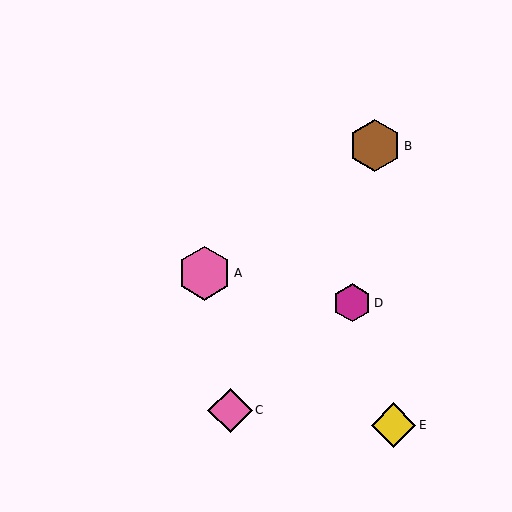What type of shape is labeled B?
Shape B is a brown hexagon.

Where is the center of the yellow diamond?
The center of the yellow diamond is at (393, 425).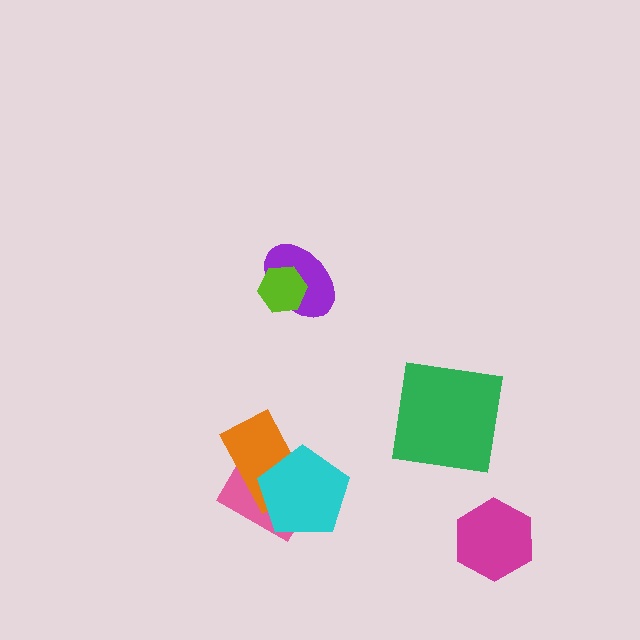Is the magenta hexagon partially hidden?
No, no other shape covers it.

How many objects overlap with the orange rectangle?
2 objects overlap with the orange rectangle.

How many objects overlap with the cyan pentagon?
2 objects overlap with the cyan pentagon.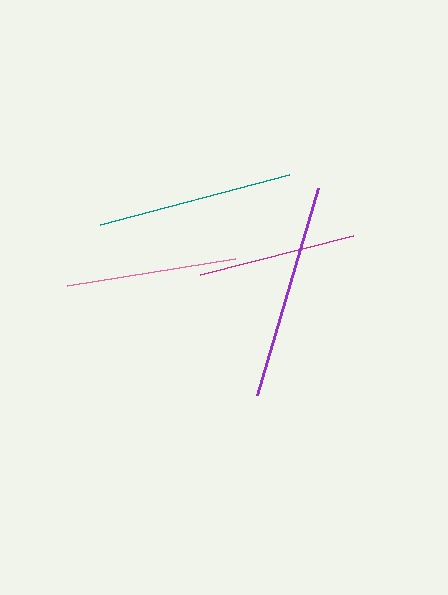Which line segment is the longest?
The purple line is the longest at approximately 215 pixels.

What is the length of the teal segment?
The teal segment is approximately 196 pixels long.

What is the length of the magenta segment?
The magenta segment is approximately 158 pixels long.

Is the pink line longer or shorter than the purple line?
The purple line is longer than the pink line.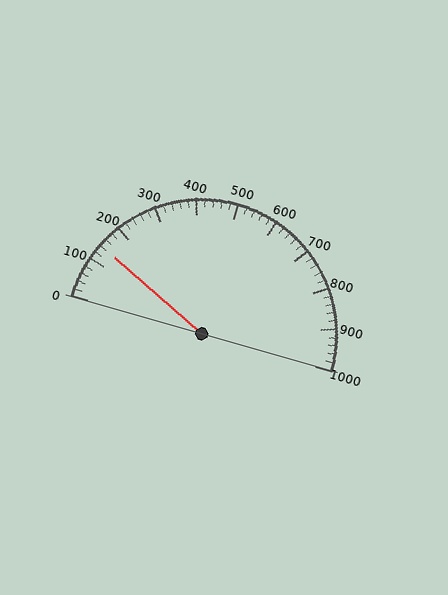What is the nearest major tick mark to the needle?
The nearest major tick mark is 100.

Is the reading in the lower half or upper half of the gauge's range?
The reading is in the lower half of the range (0 to 1000).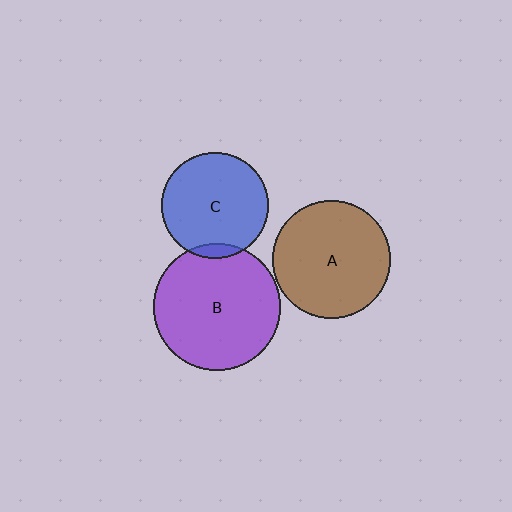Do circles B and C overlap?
Yes.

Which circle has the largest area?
Circle B (purple).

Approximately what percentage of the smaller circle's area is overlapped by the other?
Approximately 5%.